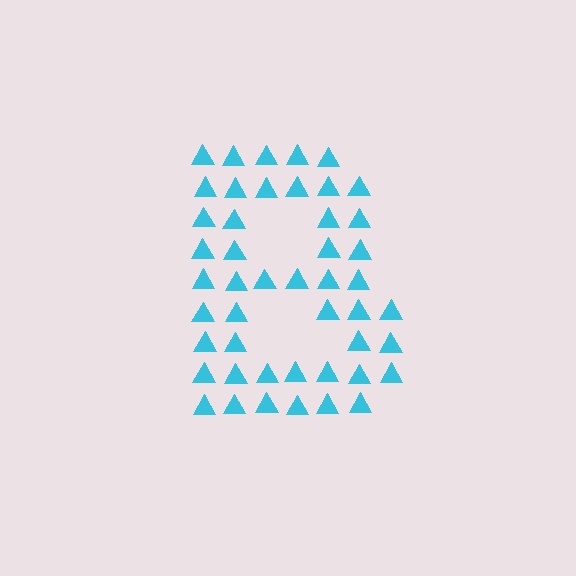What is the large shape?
The large shape is the letter B.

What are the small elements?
The small elements are triangles.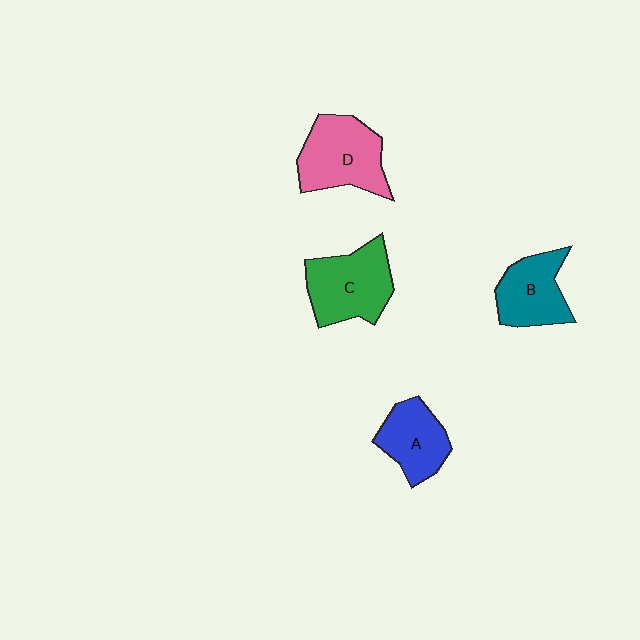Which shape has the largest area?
Shape C (green).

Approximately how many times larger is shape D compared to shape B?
Approximately 1.2 times.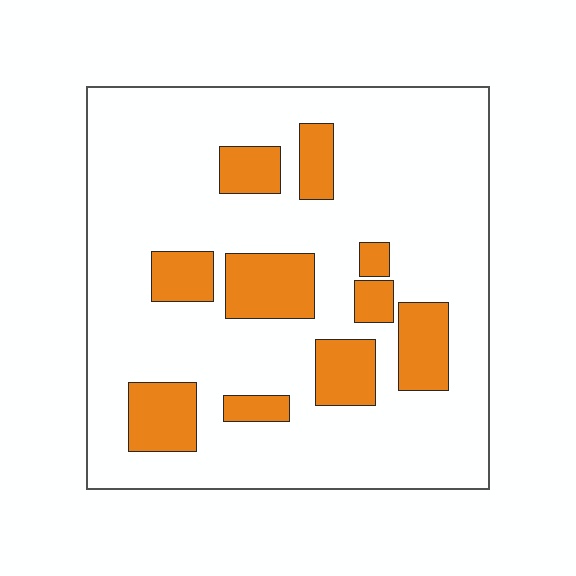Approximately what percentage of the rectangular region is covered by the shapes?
Approximately 20%.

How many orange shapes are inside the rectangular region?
10.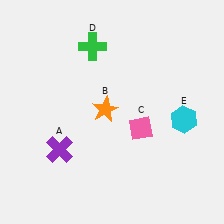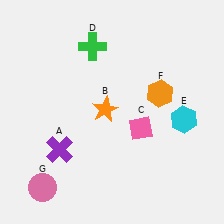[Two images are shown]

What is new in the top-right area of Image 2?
An orange hexagon (F) was added in the top-right area of Image 2.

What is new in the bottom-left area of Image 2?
A pink circle (G) was added in the bottom-left area of Image 2.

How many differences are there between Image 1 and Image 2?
There are 2 differences between the two images.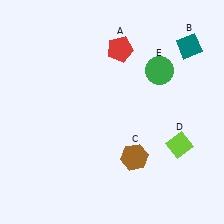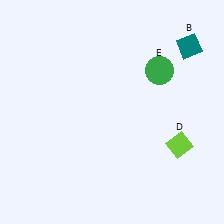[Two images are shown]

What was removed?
The brown hexagon (C), the red pentagon (A) were removed in Image 2.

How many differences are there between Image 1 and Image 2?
There are 2 differences between the two images.